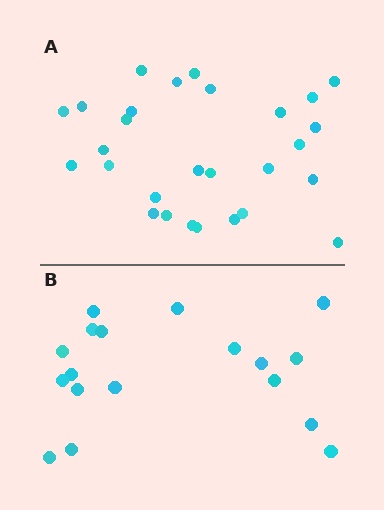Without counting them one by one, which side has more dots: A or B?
Region A (the top region) has more dots.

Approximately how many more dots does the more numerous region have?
Region A has roughly 10 or so more dots than region B.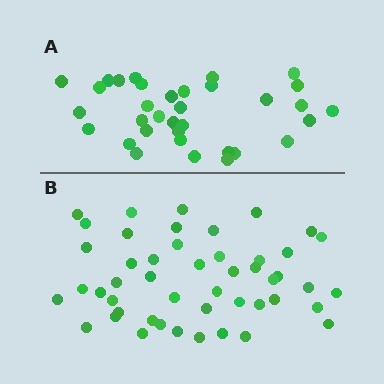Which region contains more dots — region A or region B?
Region B (the bottom region) has more dots.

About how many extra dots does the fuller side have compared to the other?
Region B has approximately 15 more dots than region A.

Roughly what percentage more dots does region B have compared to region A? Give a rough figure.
About 40% more.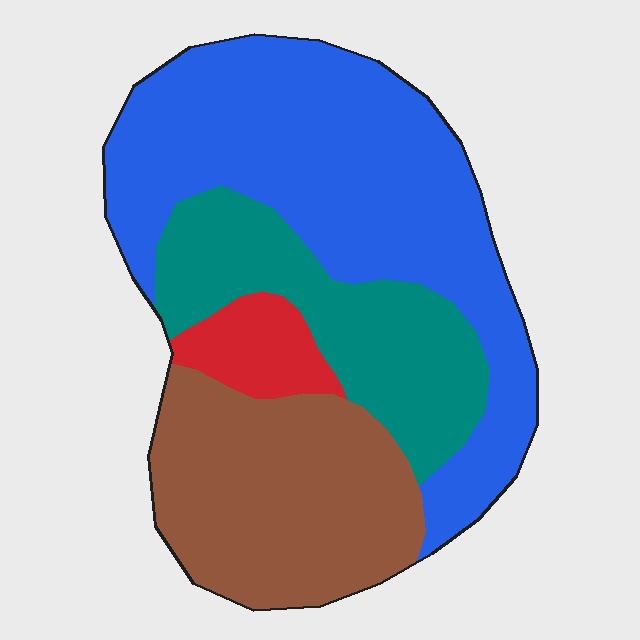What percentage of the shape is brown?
Brown takes up between a sixth and a third of the shape.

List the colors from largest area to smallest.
From largest to smallest: blue, brown, teal, red.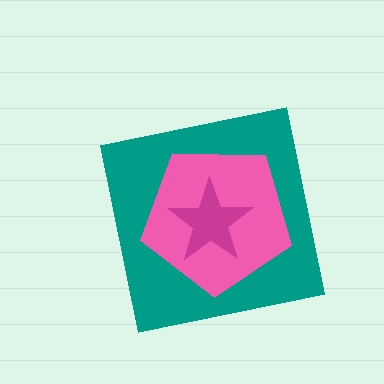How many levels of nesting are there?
3.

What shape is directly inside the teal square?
The pink pentagon.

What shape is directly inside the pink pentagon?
The magenta star.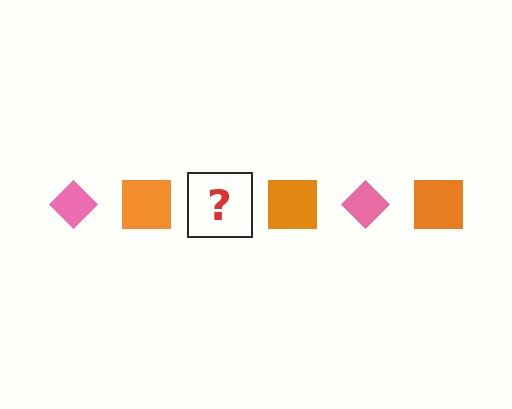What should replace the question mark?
The question mark should be replaced with a pink diamond.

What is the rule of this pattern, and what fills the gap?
The rule is that the pattern alternates between pink diamond and orange square. The gap should be filled with a pink diamond.